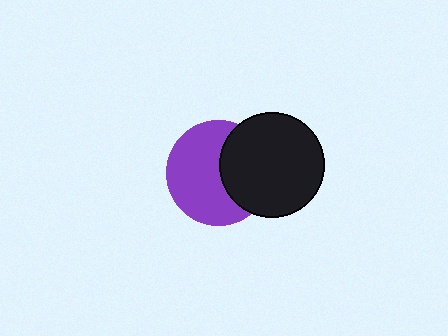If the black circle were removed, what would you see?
You would see the complete purple circle.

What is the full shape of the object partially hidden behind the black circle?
The partially hidden object is a purple circle.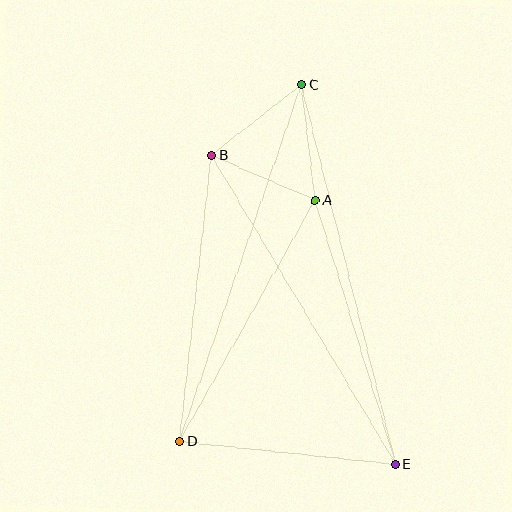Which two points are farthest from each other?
Points C and E are farthest from each other.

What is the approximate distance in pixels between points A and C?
The distance between A and C is approximately 116 pixels.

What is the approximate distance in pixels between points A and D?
The distance between A and D is approximately 277 pixels.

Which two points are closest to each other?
Points A and B are closest to each other.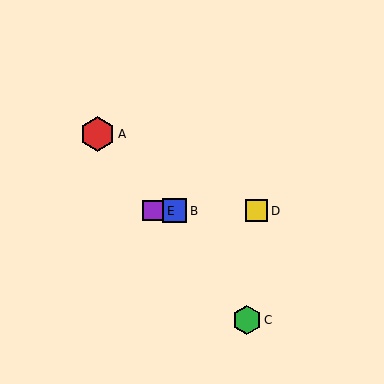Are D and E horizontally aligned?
Yes, both are at y≈211.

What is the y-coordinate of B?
Object B is at y≈211.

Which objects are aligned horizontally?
Objects B, D, E are aligned horizontally.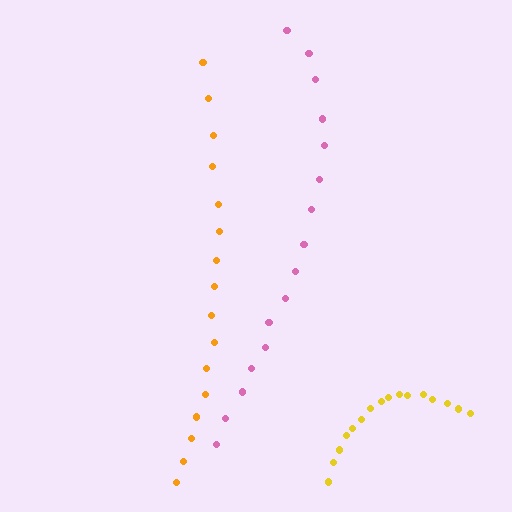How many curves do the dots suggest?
There are 3 distinct paths.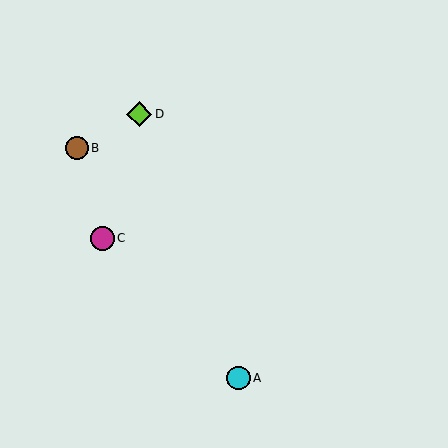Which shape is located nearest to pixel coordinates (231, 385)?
The cyan circle (labeled A) at (239, 378) is nearest to that location.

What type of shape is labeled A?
Shape A is a cyan circle.